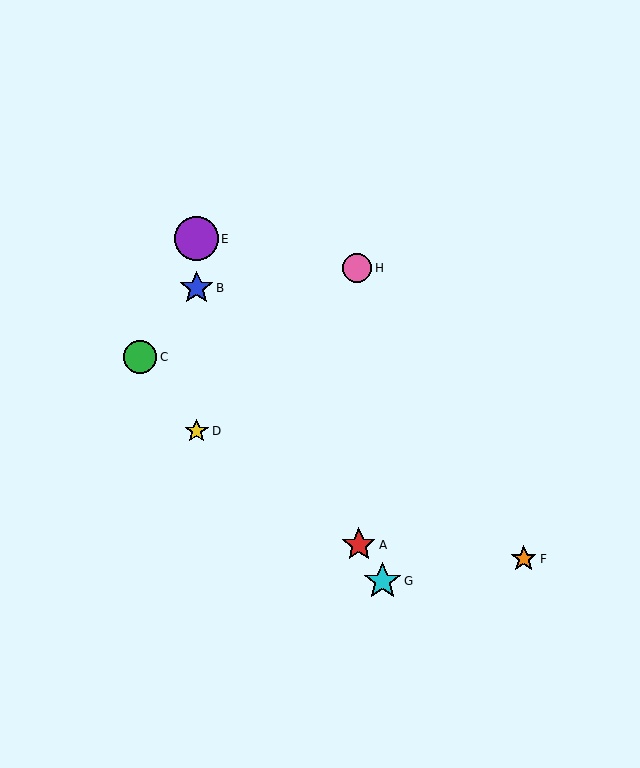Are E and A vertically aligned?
No, E is at x≈197 and A is at x≈359.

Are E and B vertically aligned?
Yes, both are at x≈197.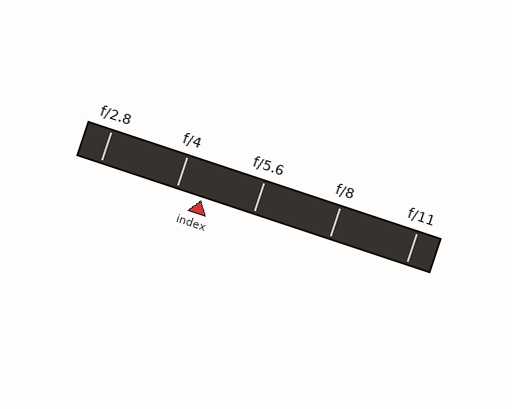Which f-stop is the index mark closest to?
The index mark is closest to f/4.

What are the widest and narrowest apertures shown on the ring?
The widest aperture shown is f/2.8 and the narrowest is f/11.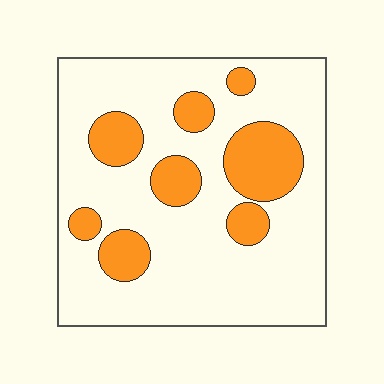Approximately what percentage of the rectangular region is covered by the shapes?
Approximately 25%.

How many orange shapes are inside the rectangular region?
8.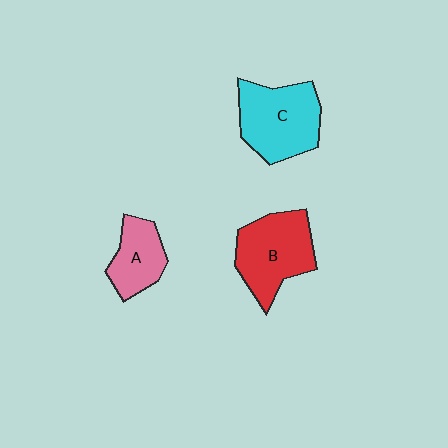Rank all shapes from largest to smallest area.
From largest to smallest: C (cyan), B (red), A (pink).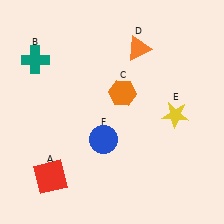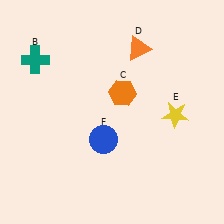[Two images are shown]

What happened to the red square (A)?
The red square (A) was removed in Image 2. It was in the bottom-left area of Image 1.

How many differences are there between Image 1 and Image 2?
There is 1 difference between the two images.